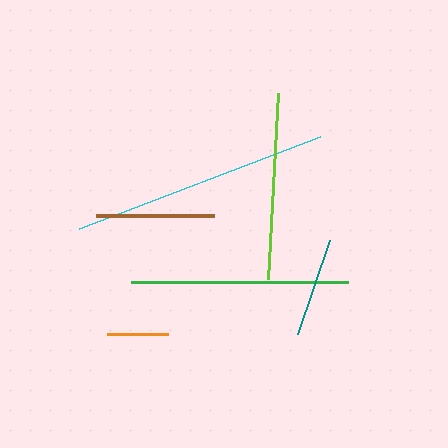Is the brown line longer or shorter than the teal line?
The brown line is longer than the teal line.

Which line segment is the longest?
The cyan line is the longest at approximately 258 pixels.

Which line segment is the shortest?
The orange line is the shortest at approximately 61 pixels.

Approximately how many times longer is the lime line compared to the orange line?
The lime line is approximately 3.1 times the length of the orange line.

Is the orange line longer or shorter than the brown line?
The brown line is longer than the orange line.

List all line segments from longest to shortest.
From longest to shortest: cyan, green, lime, brown, teal, orange.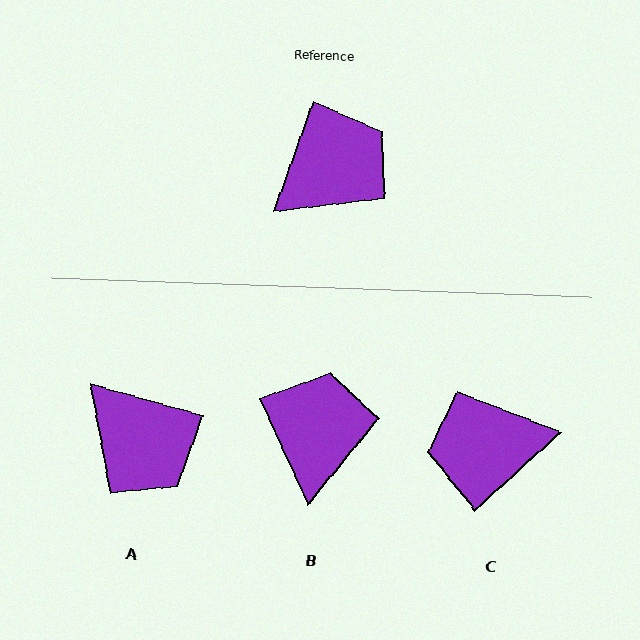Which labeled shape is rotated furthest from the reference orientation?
C, about 152 degrees away.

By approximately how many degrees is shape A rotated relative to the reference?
Approximately 86 degrees clockwise.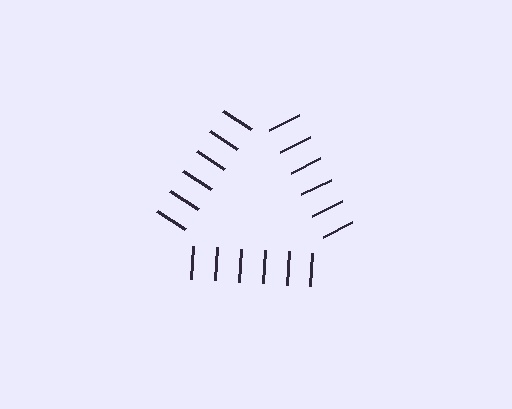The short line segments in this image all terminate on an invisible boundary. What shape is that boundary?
An illusory triangle — the line segments terminate on its edges but no continuous stroke is drawn.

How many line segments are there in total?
18 — 6 along each of the 3 edges.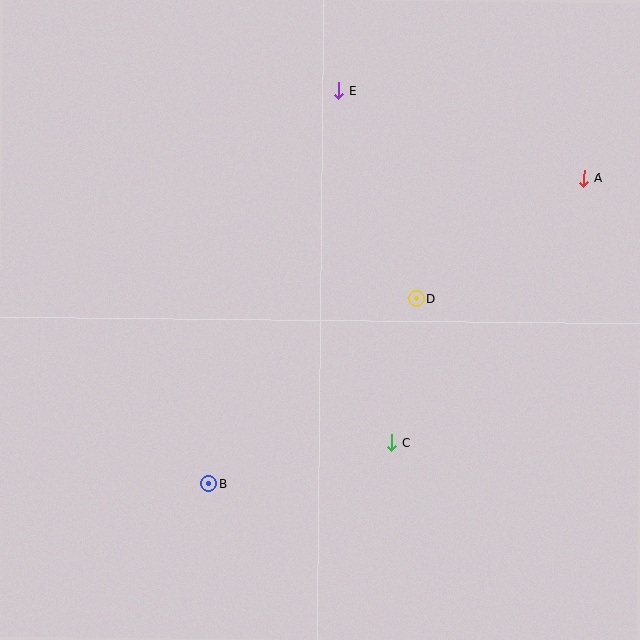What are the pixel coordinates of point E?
Point E is at (339, 91).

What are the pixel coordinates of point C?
Point C is at (392, 443).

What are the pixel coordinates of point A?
Point A is at (584, 178).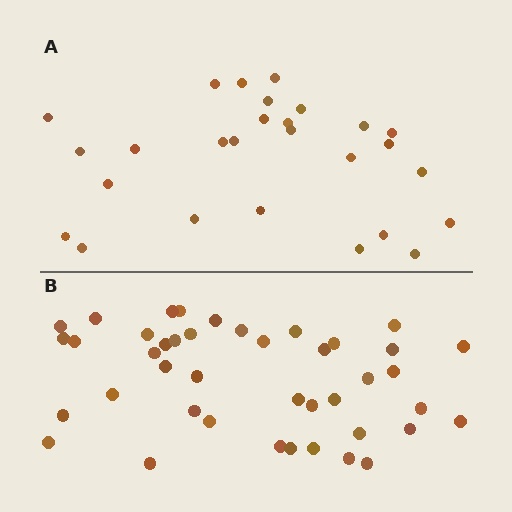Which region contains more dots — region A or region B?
Region B (the bottom region) has more dots.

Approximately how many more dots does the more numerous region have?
Region B has approximately 15 more dots than region A.